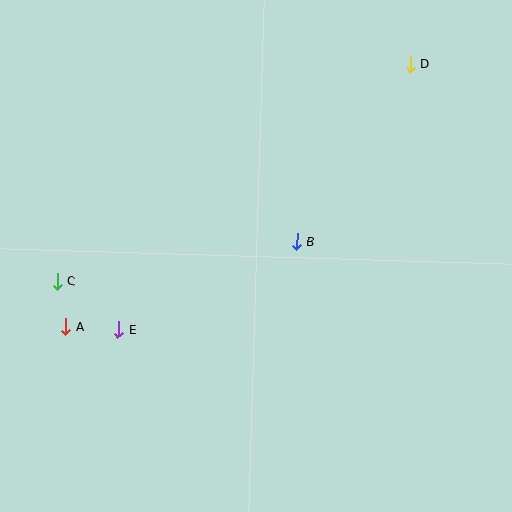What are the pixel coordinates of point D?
Point D is at (410, 64).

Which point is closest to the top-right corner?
Point D is closest to the top-right corner.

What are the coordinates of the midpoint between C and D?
The midpoint between C and D is at (234, 173).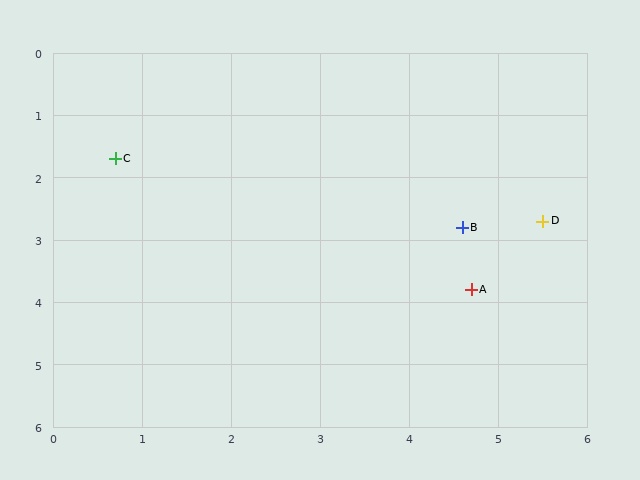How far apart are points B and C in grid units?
Points B and C are about 4.1 grid units apart.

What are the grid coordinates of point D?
Point D is at approximately (5.5, 2.7).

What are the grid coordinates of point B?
Point B is at approximately (4.6, 2.8).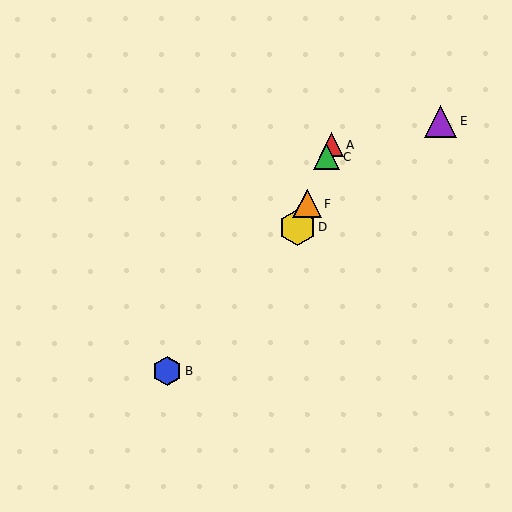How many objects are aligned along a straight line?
4 objects (A, C, D, F) are aligned along a straight line.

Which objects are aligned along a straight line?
Objects A, C, D, F are aligned along a straight line.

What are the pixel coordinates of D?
Object D is at (297, 227).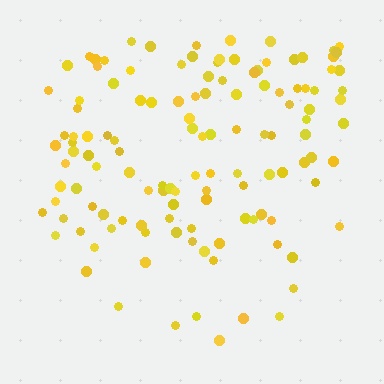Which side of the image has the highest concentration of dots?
The top.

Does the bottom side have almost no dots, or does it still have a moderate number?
Still a moderate number, just noticeably fewer than the top.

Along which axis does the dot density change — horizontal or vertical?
Vertical.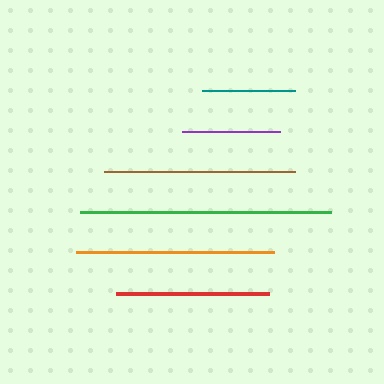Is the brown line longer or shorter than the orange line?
The orange line is longer than the brown line.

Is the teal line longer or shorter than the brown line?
The brown line is longer than the teal line.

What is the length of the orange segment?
The orange segment is approximately 198 pixels long.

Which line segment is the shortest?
The teal line is the shortest at approximately 93 pixels.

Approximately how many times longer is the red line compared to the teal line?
The red line is approximately 1.7 times the length of the teal line.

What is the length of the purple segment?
The purple segment is approximately 98 pixels long.